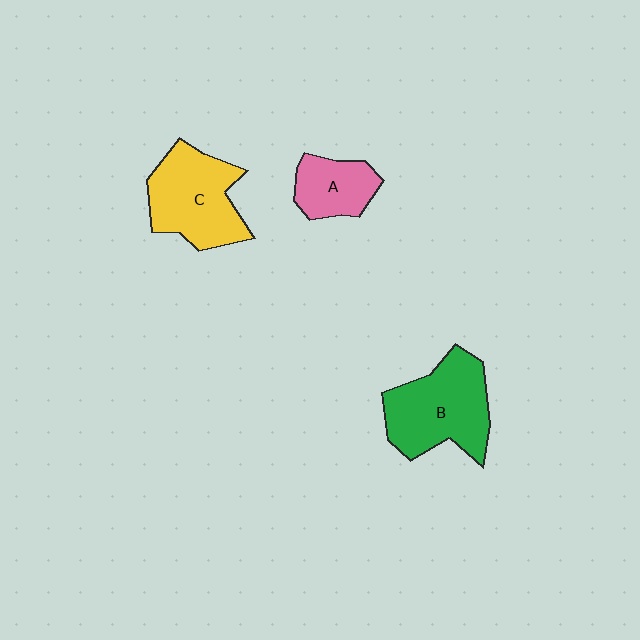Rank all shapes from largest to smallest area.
From largest to smallest: B (green), C (yellow), A (pink).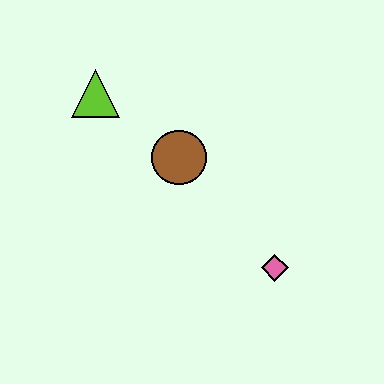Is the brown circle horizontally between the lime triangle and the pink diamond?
Yes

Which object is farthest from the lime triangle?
The pink diamond is farthest from the lime triangle.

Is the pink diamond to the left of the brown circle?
No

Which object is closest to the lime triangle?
The brown circle is closest to the lime triangle.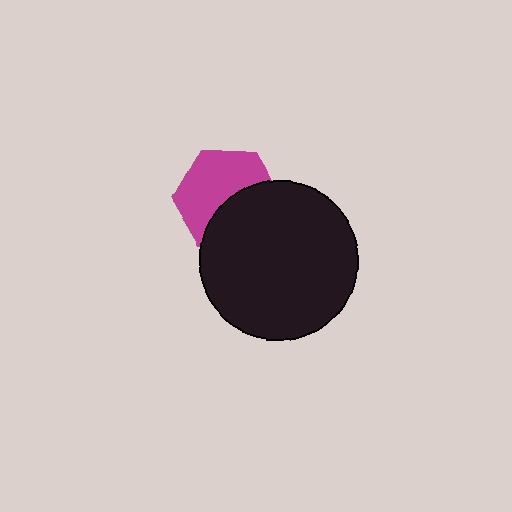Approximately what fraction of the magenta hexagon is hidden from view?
Roughly 44% of the magenta hexagon is hidden behind the black circle.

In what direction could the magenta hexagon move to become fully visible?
The magenta hexagon could move toward the upper-left. That would shift it out from behind the black circle entirely.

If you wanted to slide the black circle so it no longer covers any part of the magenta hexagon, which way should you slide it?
Slide it toward the lower-right — that is the most direct way to separate the two shapes.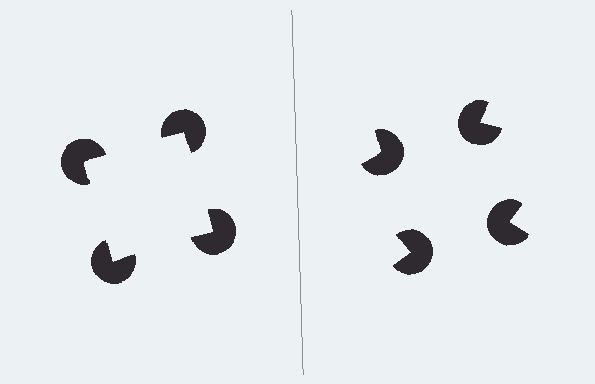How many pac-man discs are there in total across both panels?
8 — 4 on each side.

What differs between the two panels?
The pac-man discs are positioned identically on both sides; only the wedge orientations differ. On the left they align to a square; on the right they are misaligned.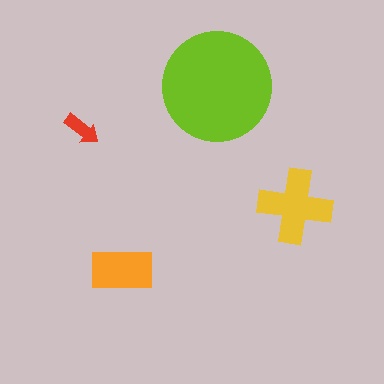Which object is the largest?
The lime circle.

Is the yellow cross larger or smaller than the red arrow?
Larger.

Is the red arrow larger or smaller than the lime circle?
Smaller.